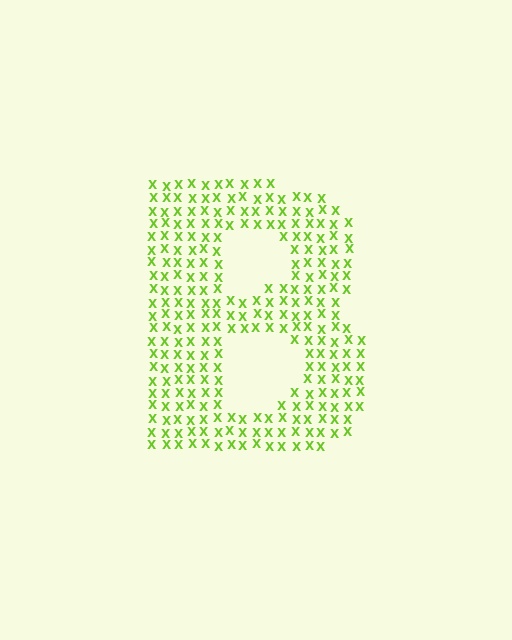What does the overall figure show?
The overall figure shows the letter B.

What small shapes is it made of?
It is made of small letter X's.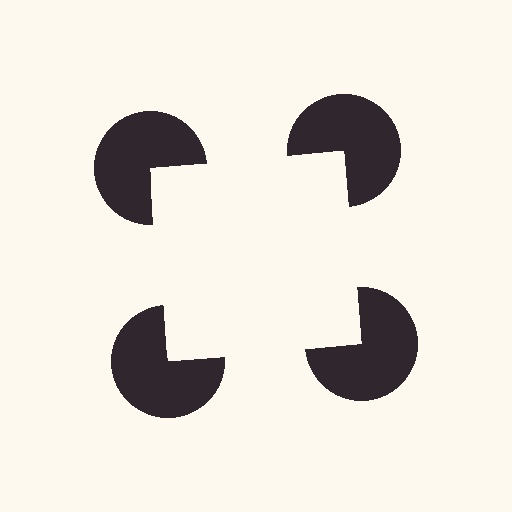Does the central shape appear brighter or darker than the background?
It typically appears slightly brighter than the background, even though no actual brightness change is drawn.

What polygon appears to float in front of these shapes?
An illusory square — its edges are inferred from the aligned wedge cuts in the pac-man discs, not physically drawn.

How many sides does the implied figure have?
4 sides.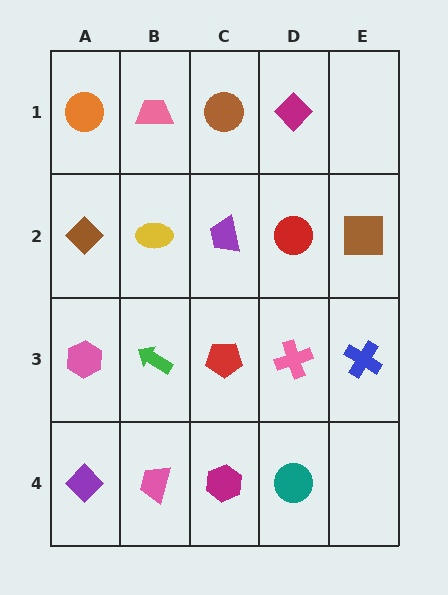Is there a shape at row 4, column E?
No, that cell is empty.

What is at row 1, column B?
A pink trapezoid.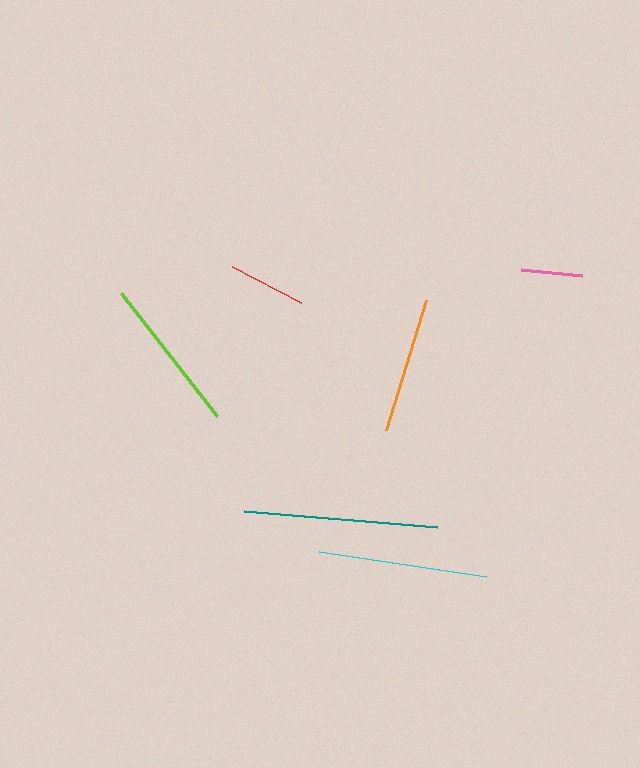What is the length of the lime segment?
The lime segment is approximately 156 pixels long.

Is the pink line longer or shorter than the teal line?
The teal line is longer than the pink line.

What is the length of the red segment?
The red segment is approximately 78 pixels long.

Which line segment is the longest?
The teal line is the longest at approximately 194 pixels.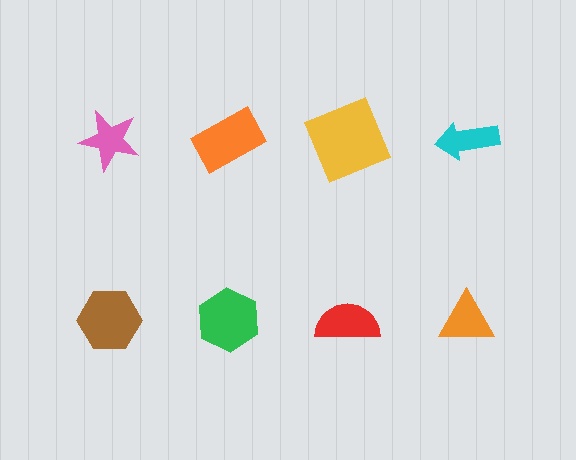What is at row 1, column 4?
A cyan arrow.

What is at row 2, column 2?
A green hexagon.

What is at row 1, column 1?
A pink star.